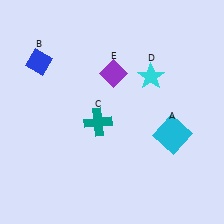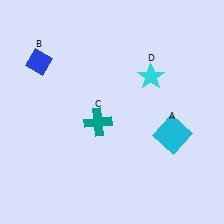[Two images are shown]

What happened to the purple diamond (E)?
The purple diamond (E) was removed in Image 2. It was in the top-right area of Image 1.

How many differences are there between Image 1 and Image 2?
There is 1 difference between the two images.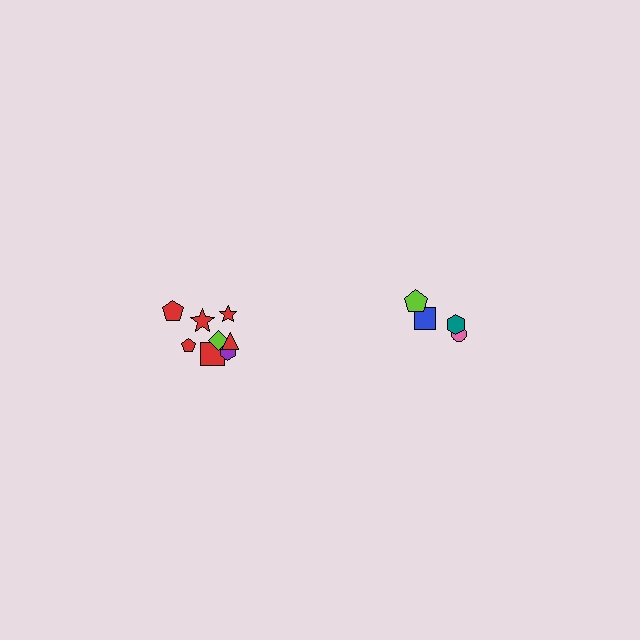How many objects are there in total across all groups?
There are 12 objects.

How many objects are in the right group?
There are 4 objects.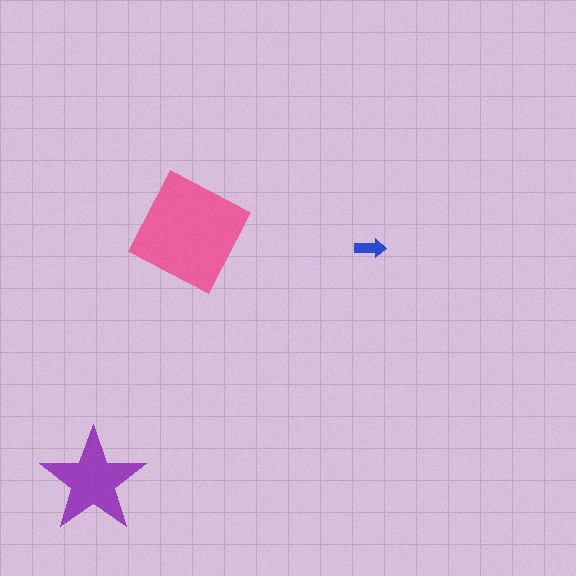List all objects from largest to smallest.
The pink square, the purple star, the blue arrow.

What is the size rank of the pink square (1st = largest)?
1st.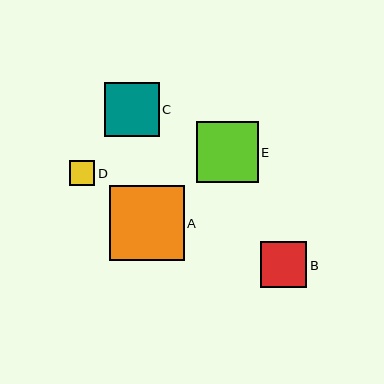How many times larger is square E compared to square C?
Square E is approximately 1.1 times the size of square C.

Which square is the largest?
Square A is the largest with a size of approximately 75 pixels.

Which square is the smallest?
Square D is the smallest with a size of approximately 25 pixels.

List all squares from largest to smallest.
From largest to smallest: A, E, C, B, D.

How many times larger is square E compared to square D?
Square E is approximately 2.5 times the size of square D.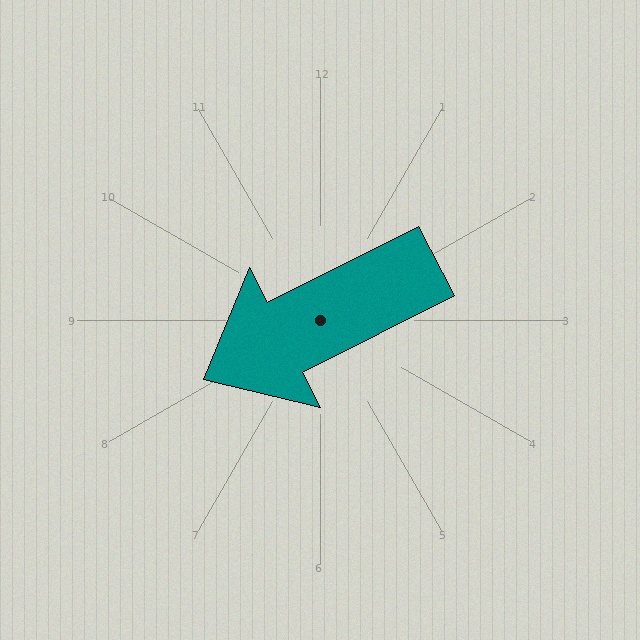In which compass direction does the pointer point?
Southwest.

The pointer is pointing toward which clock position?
Roughly 8 o'clock.